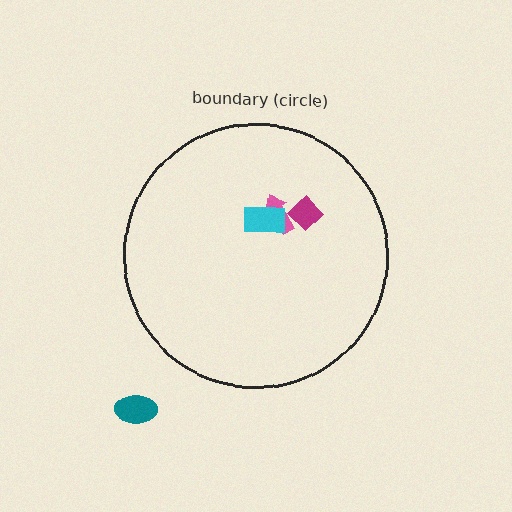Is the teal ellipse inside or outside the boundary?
Outside.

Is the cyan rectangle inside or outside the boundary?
Inside.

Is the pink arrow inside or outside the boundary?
Inside.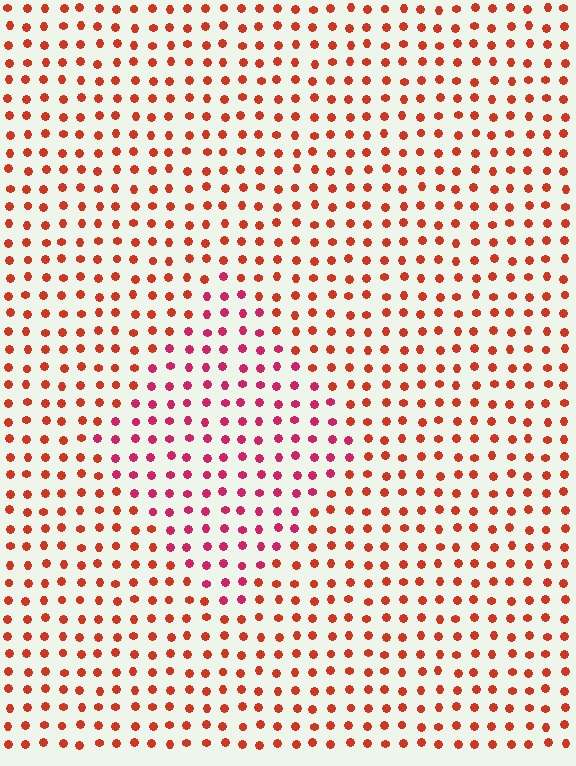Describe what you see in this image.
The image is filled with small red elements in a uniform arrangement. A diamond-shaped region is visible where the elements are tinted to a slightly different hue, forming a subtle color boundary.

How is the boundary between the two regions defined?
The boundary is defined purely by a slight shift in hue (about 32 degrees). Spacing, size, and orientation are identical on both sides.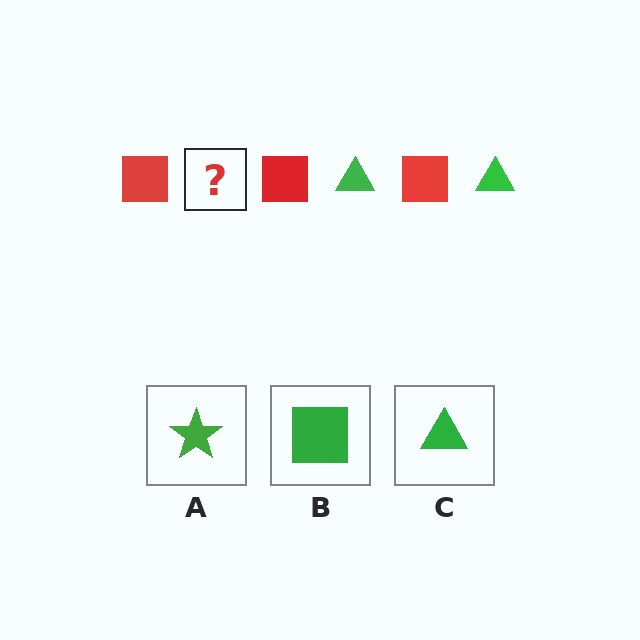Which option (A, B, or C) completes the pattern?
C.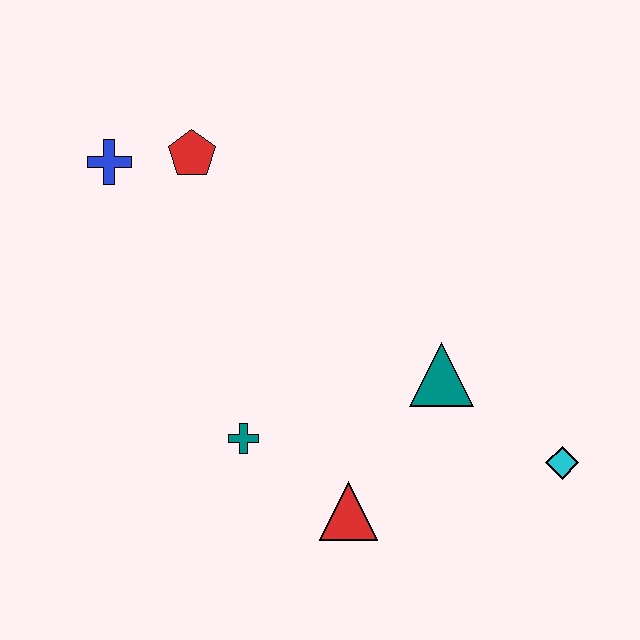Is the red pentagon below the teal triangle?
No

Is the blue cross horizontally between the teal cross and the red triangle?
No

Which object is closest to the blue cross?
The red pentagon is closest to the blue cross.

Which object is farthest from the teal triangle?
The blue cross is farthest from the teal triangle.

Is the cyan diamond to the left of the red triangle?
No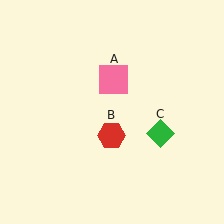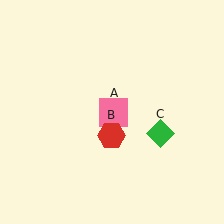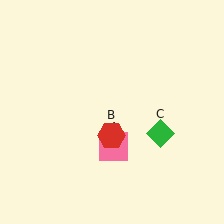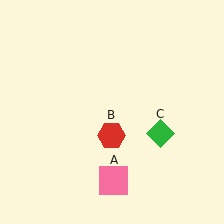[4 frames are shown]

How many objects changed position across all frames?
1 object changed position: pink square (object A).